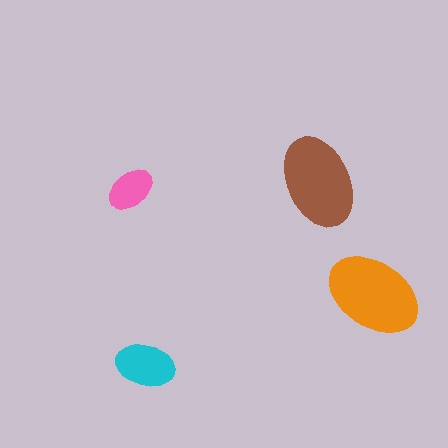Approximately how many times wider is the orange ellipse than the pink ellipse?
About 2 times wider.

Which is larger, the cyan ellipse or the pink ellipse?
The cyan one.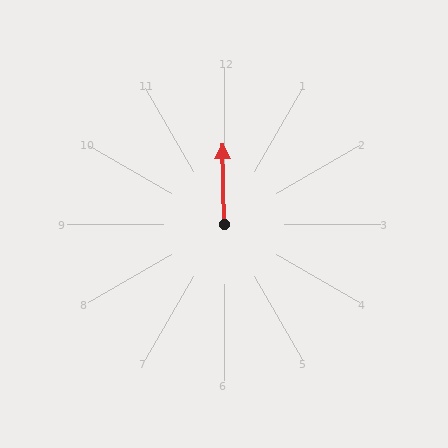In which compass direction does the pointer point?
North.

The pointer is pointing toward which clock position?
Roughly 12 o'clock.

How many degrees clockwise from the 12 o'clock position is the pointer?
Approximately 359 degrees.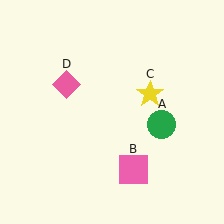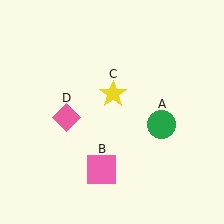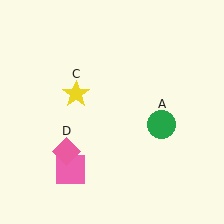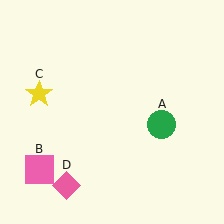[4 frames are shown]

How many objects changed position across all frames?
3 objects changed position: pink square (object B), yellow star (object C), pink diamond (object D).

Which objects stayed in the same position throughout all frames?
Green circle (object A) remained stationary.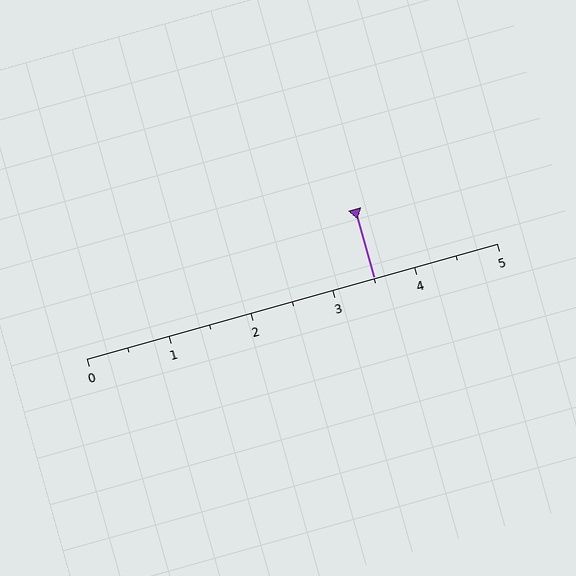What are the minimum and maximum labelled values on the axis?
The axis runs from 0 to 5.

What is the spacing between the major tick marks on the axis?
The major ticks are spaced 1 apart.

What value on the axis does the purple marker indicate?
The marker indicates approximately 3.5.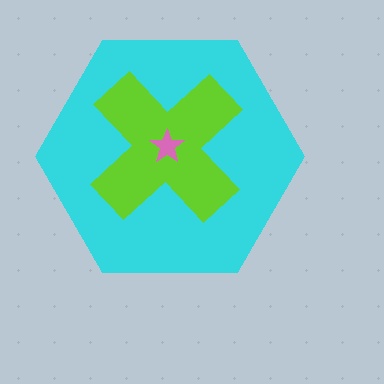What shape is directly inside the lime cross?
The pink star.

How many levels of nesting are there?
3.